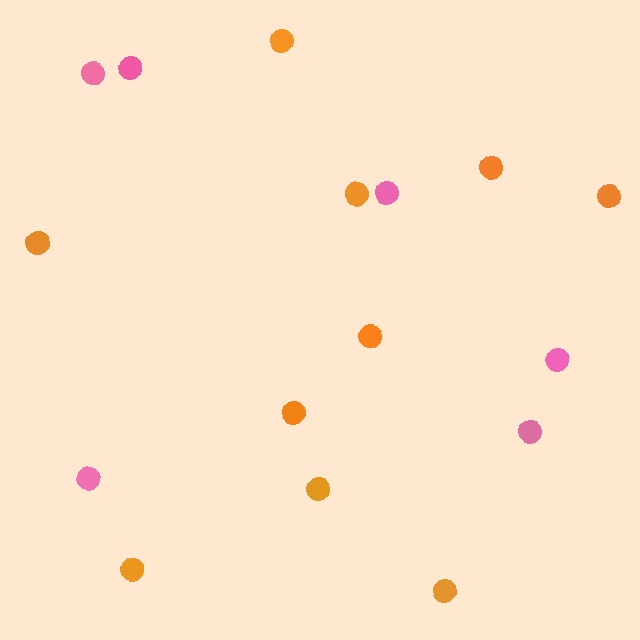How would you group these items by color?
There are 2 groups: one group of orange circles (10) and one group of pink circles (6).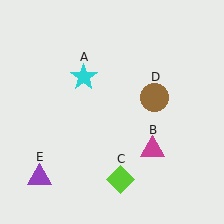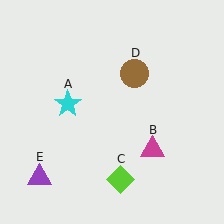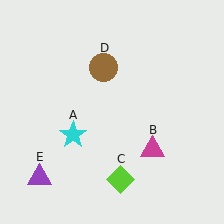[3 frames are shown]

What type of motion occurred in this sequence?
The cyan star (object A), brown circle (object D) rotated counterclockwise around the center of the scene.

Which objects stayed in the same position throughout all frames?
Magenta triangle (object B) and lime diamond (object C) and purple triangle (object E) remained stationary.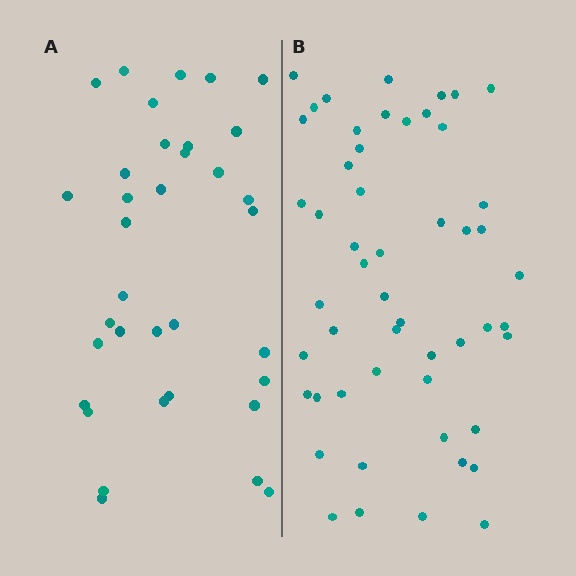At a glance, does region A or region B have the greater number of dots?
Region B (the right region) has more dots.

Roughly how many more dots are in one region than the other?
Region B has approximately 15 more dots than region A.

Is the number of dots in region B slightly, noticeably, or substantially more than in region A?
Region B has substantially more. The ratio is roughly 1.5 to 1.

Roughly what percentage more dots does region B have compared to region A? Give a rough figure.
About 50% more.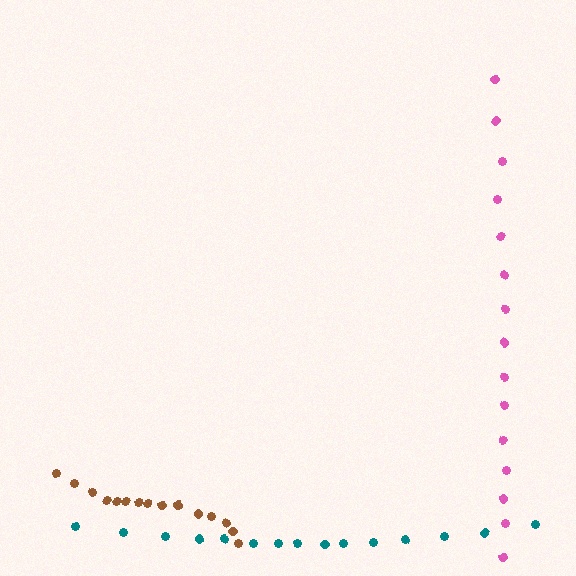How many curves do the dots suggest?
There are 3 distinct paths.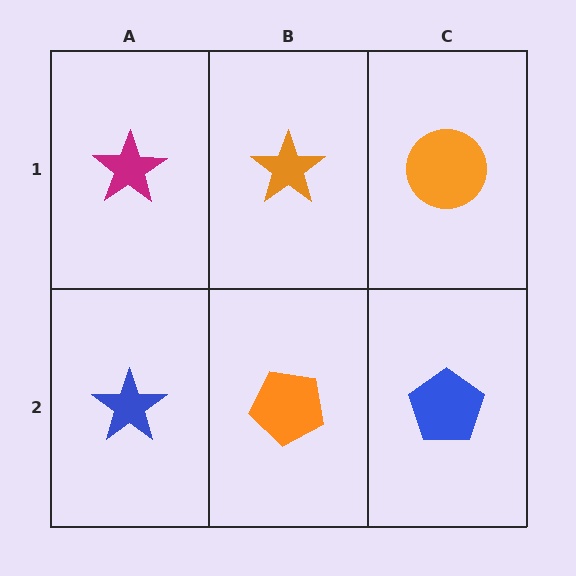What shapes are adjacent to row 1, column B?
An orange pentagon (row 2, column B), a magenta star (row 1, column A), an orange circle (row 1, column C).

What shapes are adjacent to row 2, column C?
An orange circle (row 1, column C), an orange pentagon (row 2, column B).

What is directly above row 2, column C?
An orange circle.